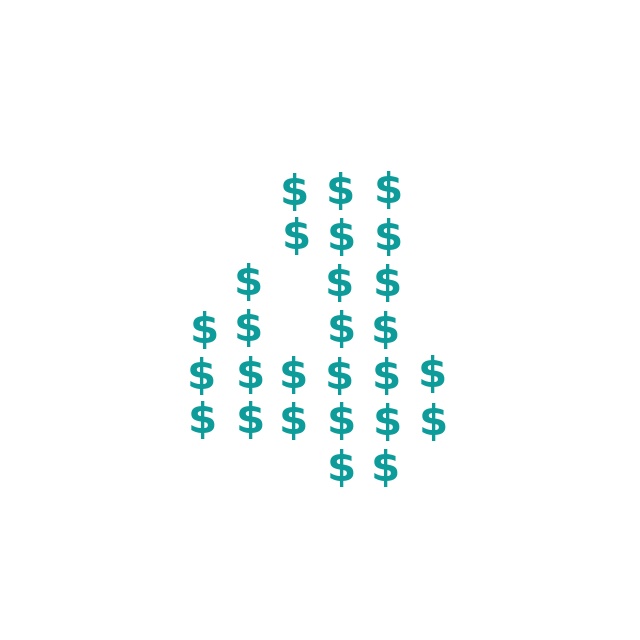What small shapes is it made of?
It is made of small dollar signs.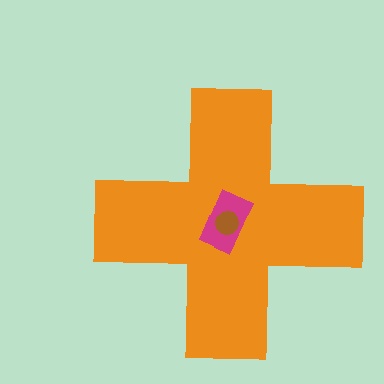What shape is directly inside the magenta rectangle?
The brown circle.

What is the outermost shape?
The orange cross.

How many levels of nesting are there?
3.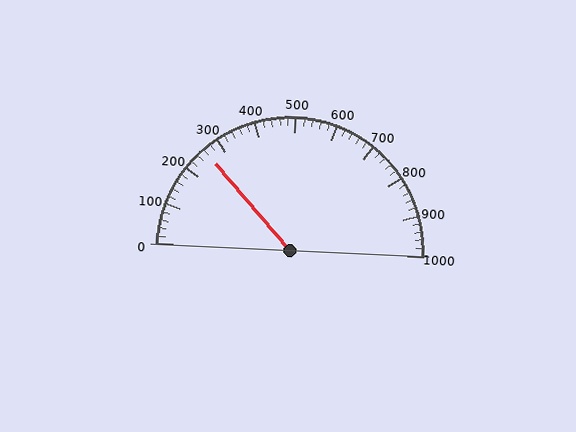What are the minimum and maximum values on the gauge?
The gauge ranges from 0 to 1000.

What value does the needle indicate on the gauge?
The needle indicates approximately 260.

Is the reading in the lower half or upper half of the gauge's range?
The reading is in the lower half of the range (0 to 1000).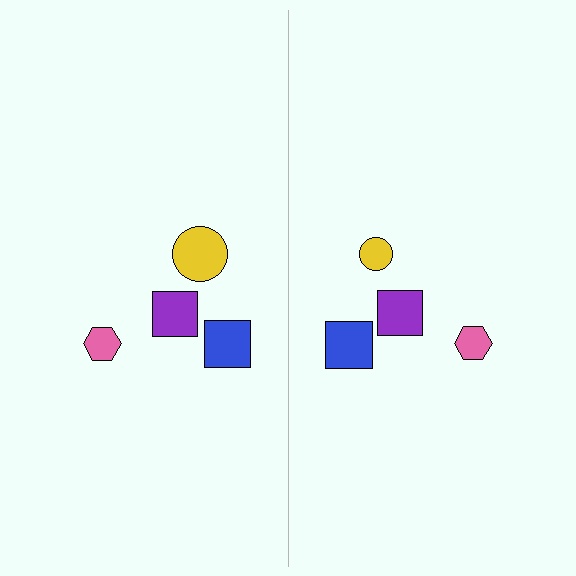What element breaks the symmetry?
The yellow circle on the right side has a different size than its mirror counterpart.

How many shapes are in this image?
There are 8 shapes in this image.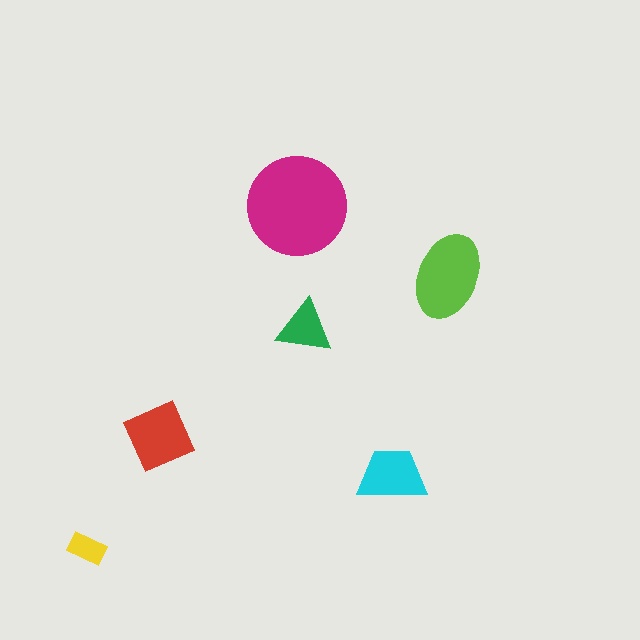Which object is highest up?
The magenta circle is topmost.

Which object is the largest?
The magenta circle.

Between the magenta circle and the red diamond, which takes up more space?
The magenta circle.